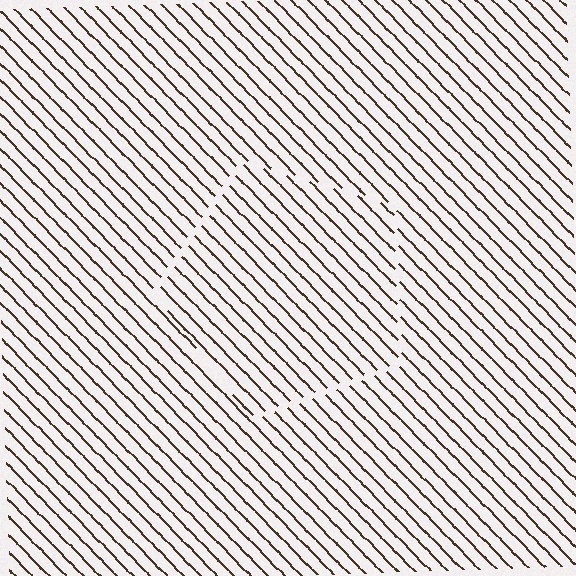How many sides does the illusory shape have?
5 sides — the line-ends trace a pentagon.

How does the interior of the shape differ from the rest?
The interior of the shape contains the same grating, shifted by half a period — the contour is defined by the phase discontinuity where line-ends from the inner and outer gratings abut.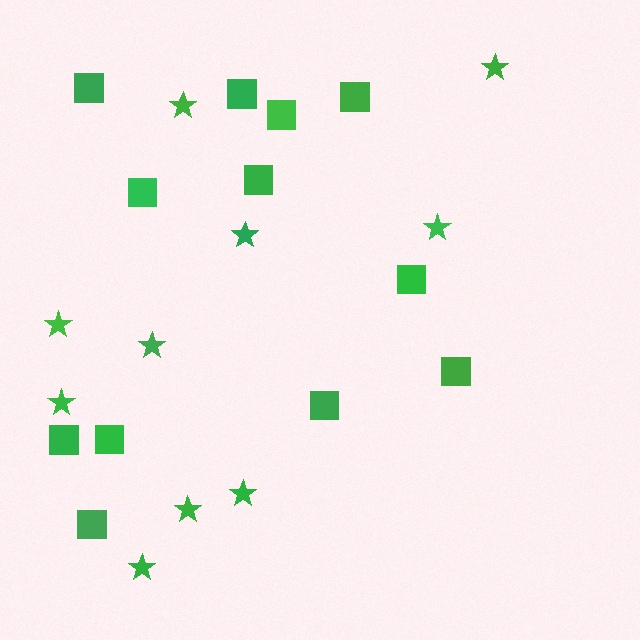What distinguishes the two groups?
There are 2 groups: one group of stars (10) and one group of squares (12).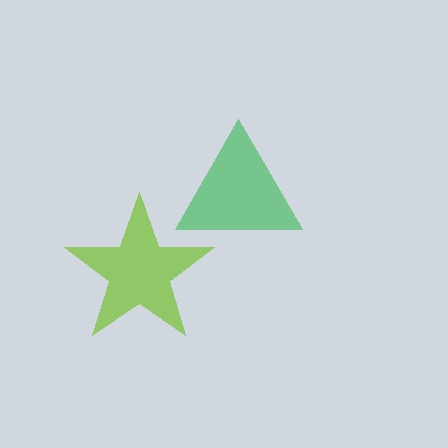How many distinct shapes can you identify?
There are 2 distinct shapes: a green triangle, a lime star.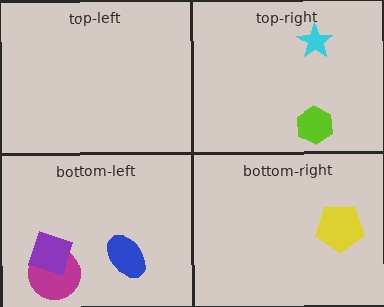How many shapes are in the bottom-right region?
1.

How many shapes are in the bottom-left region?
3.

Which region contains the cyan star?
The top-right region.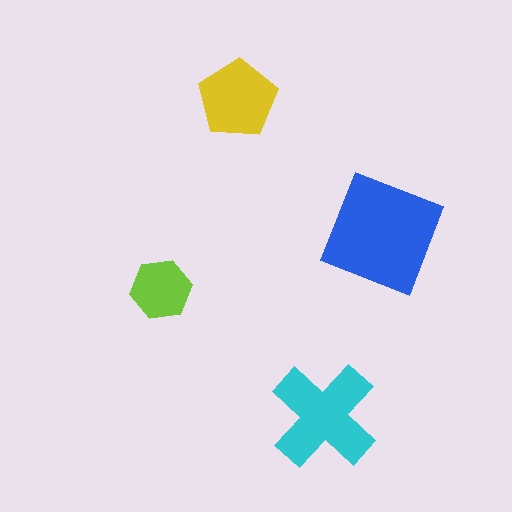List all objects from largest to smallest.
The blue square, the cyan cross, the yellow pentagon, the lime hexagon.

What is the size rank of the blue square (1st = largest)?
1st.